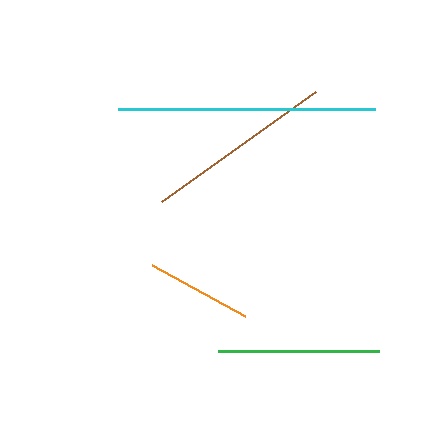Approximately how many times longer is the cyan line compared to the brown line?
The cyan line is approximately 1.4 times the length of the brown line.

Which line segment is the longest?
The cyan line is the longest at approximately 258 pixels.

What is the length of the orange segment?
The orange segment is approximately 107 pixels long.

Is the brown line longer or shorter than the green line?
The brown line is longer than the green line.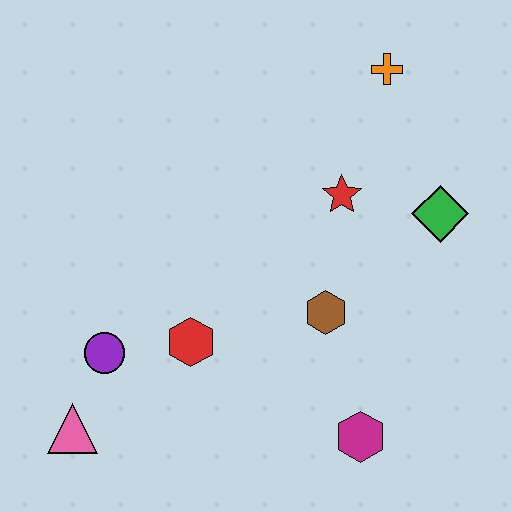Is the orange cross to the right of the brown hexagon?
Yes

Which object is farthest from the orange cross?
The pink triangle is farthest from the orange cross.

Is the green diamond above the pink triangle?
Yes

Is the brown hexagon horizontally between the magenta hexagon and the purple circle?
Yes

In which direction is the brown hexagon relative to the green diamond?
The brown hexagon is to the left of the green diamond.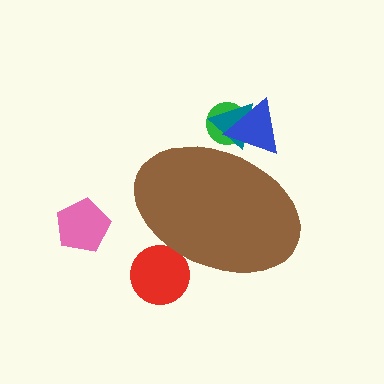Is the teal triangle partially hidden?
Yes, the teal triangle is partially hidden behind the brown ellipse.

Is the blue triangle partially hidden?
Yes, the blue triangle is partially hidden behind the brown ellipse.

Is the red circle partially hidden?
Yes, the red circle is partially hidden behind the brown ellipse.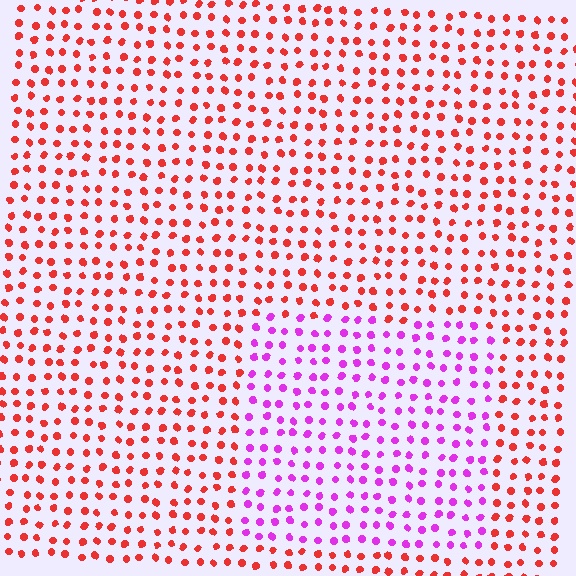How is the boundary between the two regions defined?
The boundary is defined purely by a slight shift in hue (about 63 degrees). Spacing, size, and orientation are identical on both sides.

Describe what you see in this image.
The image is filled with small red elements in a uniform arrangement. A rectangle-shaped region is visible where the elements are tinted to a slightly different hue, forming a subtle color boundary.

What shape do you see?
I see a rectangle.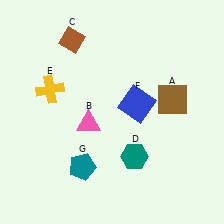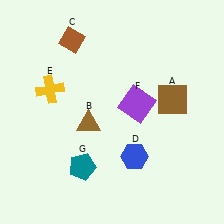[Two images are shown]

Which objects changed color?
B changed from pink to brown. D changed from teal to blue. F changed from blue to purple.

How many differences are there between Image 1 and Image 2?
There are 3 differences between the two images.